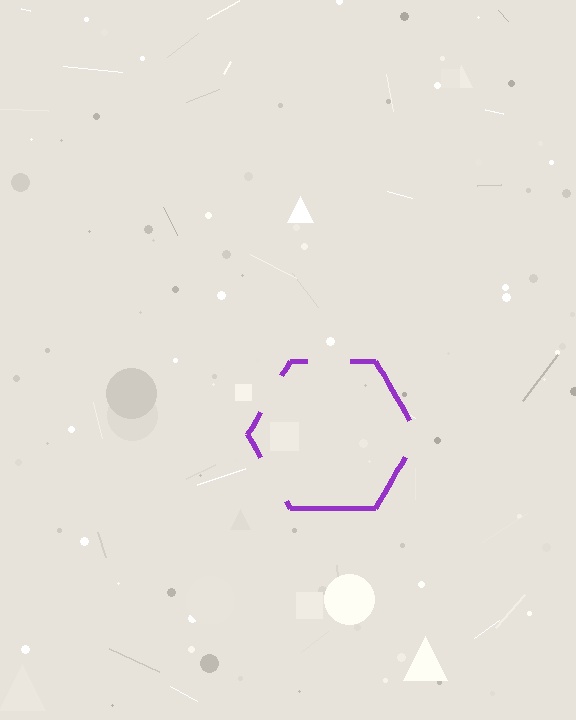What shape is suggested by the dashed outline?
The dashed outline suggests a hexagon.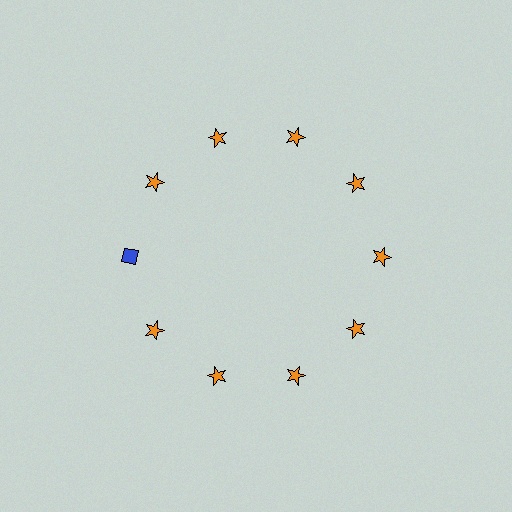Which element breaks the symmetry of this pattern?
The blue diamond at roughly the 9 o'clock position breaks the symmetry. All other shapes are orange stars.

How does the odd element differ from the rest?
It differs in both color (blue instead of orange) and shape (diamond instead of star).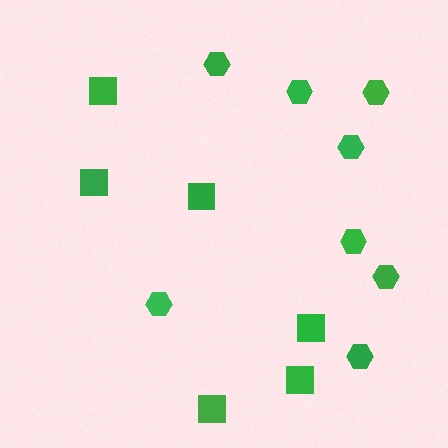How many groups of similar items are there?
There are 2 groups: one group of hexagons (8) and one group of squares (6).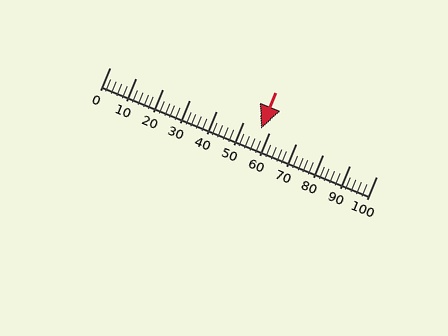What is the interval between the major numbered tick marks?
The major tick marks are spaced 10 units apart.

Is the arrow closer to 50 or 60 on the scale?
The arrow is closer to 60.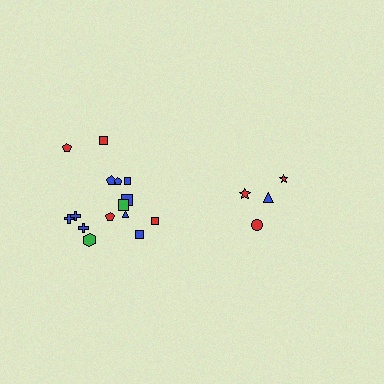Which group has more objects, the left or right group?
The left group.